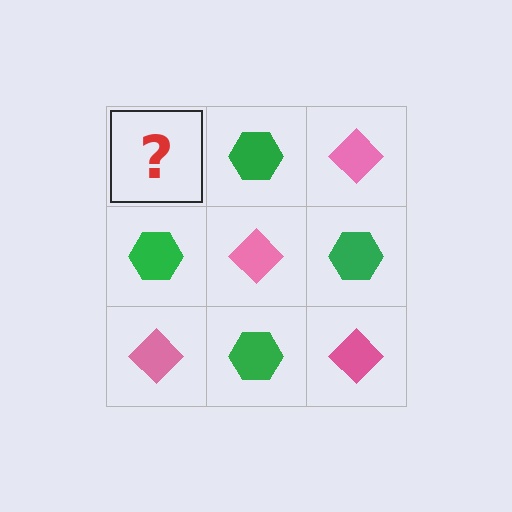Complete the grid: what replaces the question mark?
The question mark should be replaced with a pink diamond.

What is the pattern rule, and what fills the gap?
The rule is that it alternates pink diamond and green hexagon in a checkerboard pattern. The gap should be filled with a pink diamond.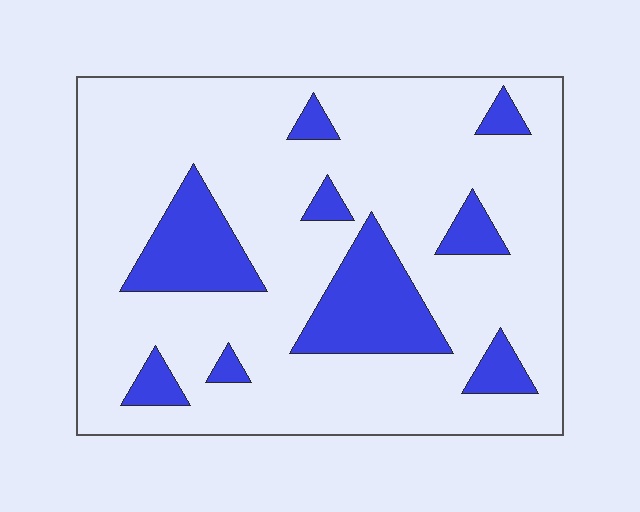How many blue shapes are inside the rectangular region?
9.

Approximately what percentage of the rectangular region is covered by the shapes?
Approximately 20%.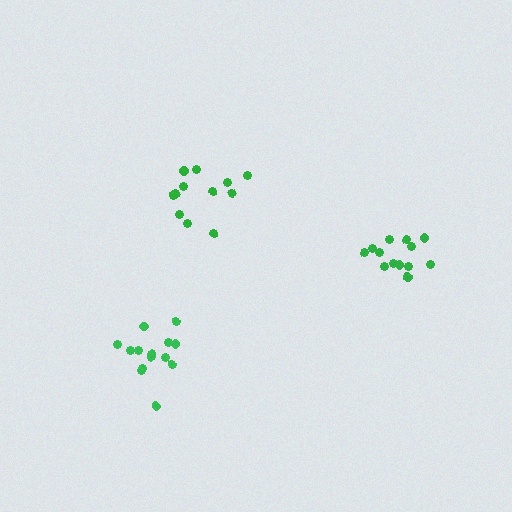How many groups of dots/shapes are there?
There are 3 groups.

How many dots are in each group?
Group 1: 14 dots, Group 2: 13 dots, Group 3: 12 dots (39 total).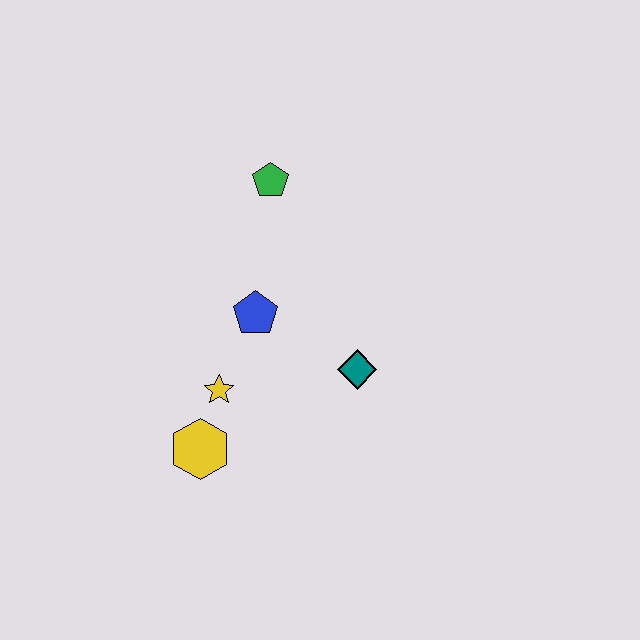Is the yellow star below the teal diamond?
Yes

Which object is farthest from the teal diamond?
The green pentagon is farthest from the teal diamond.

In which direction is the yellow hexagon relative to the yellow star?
The yellow hexagon is below the yellow star.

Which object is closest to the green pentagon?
The blue pentagon is closest to the green pentagon.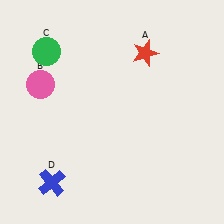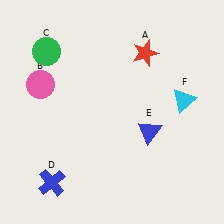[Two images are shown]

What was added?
A blue triangle (E), a cyan triangle (F) were added in Image 2.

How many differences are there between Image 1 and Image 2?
There are 2 differences between the two images.